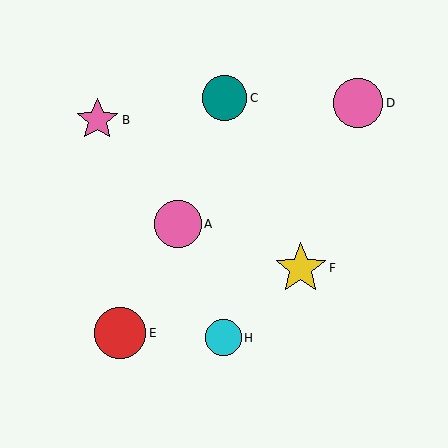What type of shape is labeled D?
Shape D is a pink circle.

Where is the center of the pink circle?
The center of the pink circle is at (358, 103).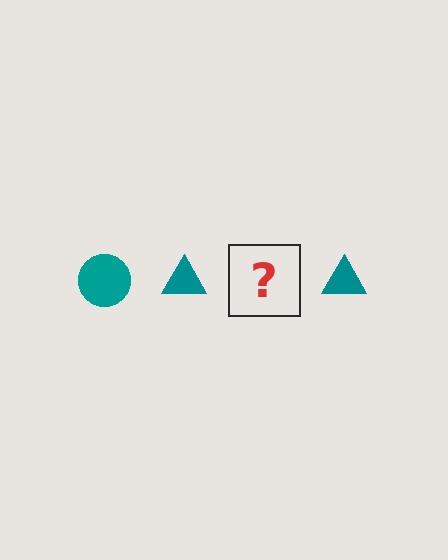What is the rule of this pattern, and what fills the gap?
The rule is that the pattern cycles through circle, triangle shapes in teal. The gap should be filled with a teal circle.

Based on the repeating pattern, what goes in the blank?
The blank should be a teal circle.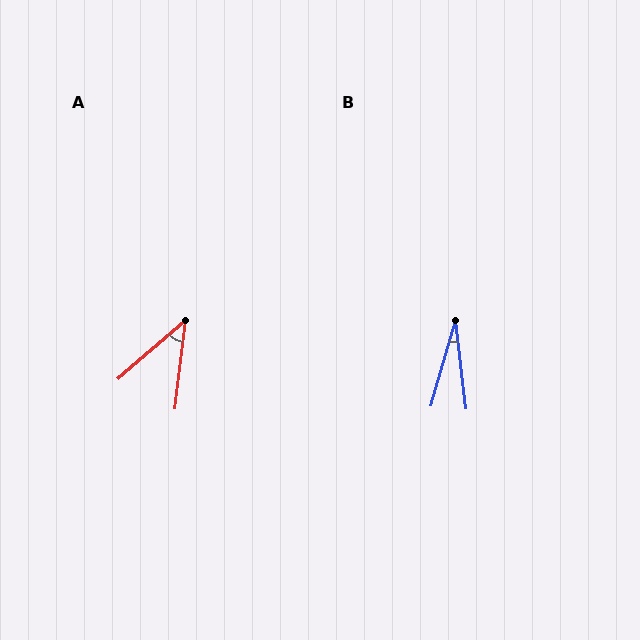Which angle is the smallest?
B, at approximately 23 degrees.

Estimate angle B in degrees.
Approximately 23 degrees.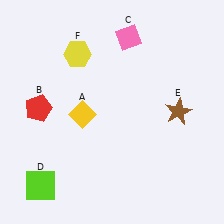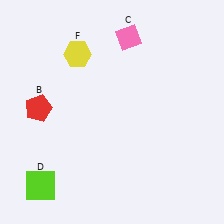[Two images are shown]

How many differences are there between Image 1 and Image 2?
There are 2 differences between the two images.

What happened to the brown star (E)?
The brown star (E) was removed in Image 2. It was in the top-right area of Image 1.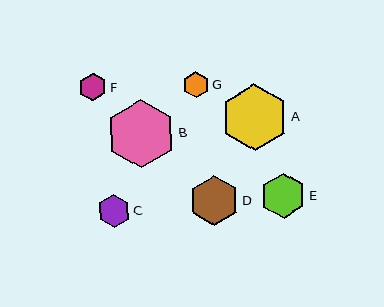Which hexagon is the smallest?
Hexagon G is the smallest with a size of approximately 26 pixels.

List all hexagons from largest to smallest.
From largest to smallest: B, A, D, E, C, F, G.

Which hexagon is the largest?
Hexagon B is the largest with a size of approximately 69 pixels.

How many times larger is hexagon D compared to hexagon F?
Hexagon D is approximately 1.8 times the size of hexagon F.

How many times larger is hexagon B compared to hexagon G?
Hexagon B is approximately 2.6 times the size of hexagon G.